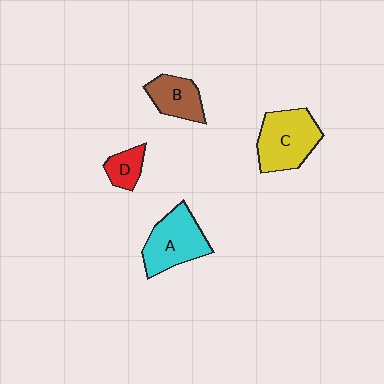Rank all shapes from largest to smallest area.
From largest to smallest: C (yellow), A (cyan), B (brown), D (red).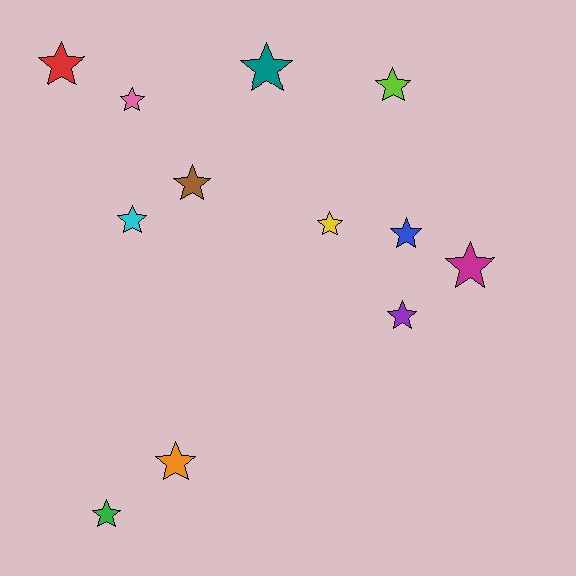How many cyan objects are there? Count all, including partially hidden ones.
There is 1 cyan object.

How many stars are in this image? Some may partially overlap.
There are 12 stars.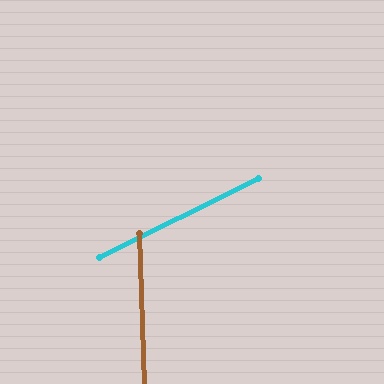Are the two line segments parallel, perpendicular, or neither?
Neither parallel nor perpendicular — they differ by about 65°.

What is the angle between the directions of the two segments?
Approximately 65 degrees.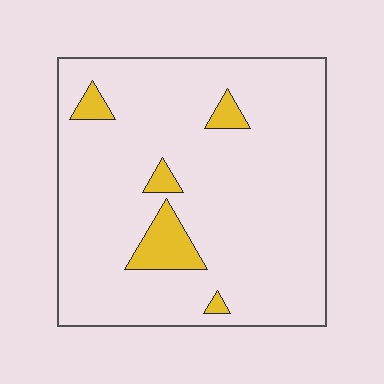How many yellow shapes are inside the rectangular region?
5.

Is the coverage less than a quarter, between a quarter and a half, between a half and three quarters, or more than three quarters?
Less than a quarter.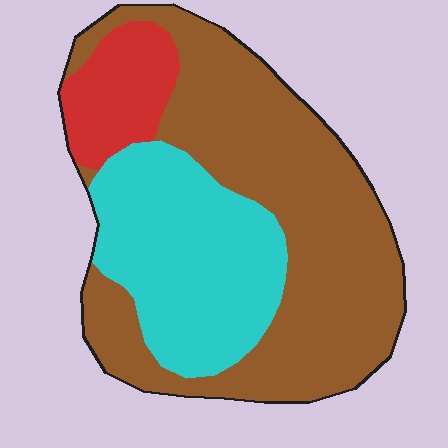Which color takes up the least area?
Red, at roughly 10%.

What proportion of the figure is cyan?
Cyan covers roughly 30% of the figure.